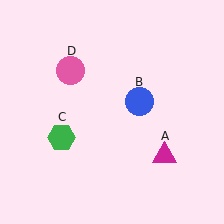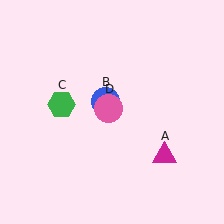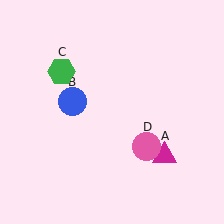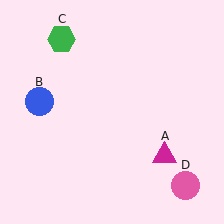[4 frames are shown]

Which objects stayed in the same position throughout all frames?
Magenta triangle (object A) remained stationary.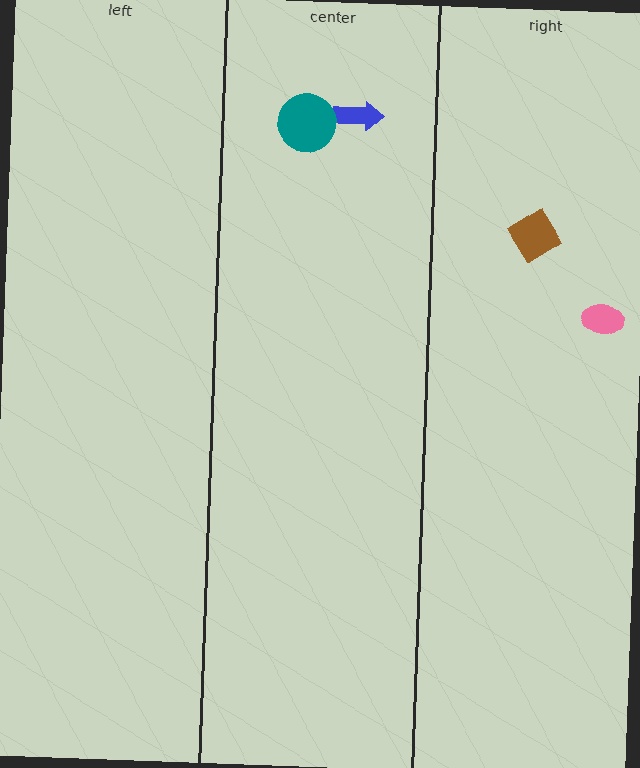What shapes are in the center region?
The blue arrow, the teal circle.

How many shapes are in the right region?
2.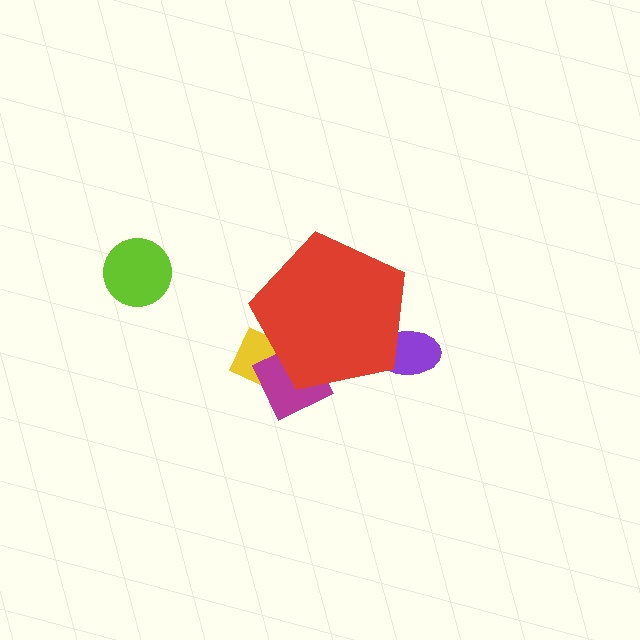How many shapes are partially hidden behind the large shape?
3 shapes are partially hidden.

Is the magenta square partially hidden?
Yes, the magenta square is partially hidden behind the red pentagon.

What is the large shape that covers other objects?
A red pentagon.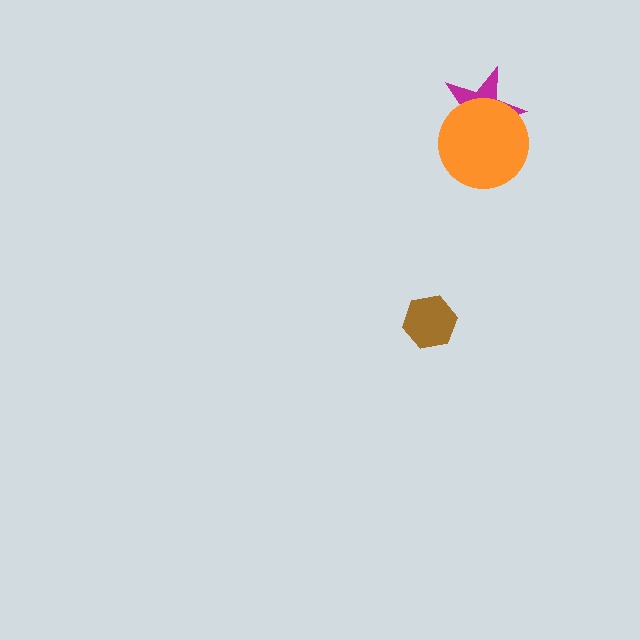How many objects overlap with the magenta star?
1 object overlaps with the magenta star.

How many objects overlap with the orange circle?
1 object overlaps with the orange circle.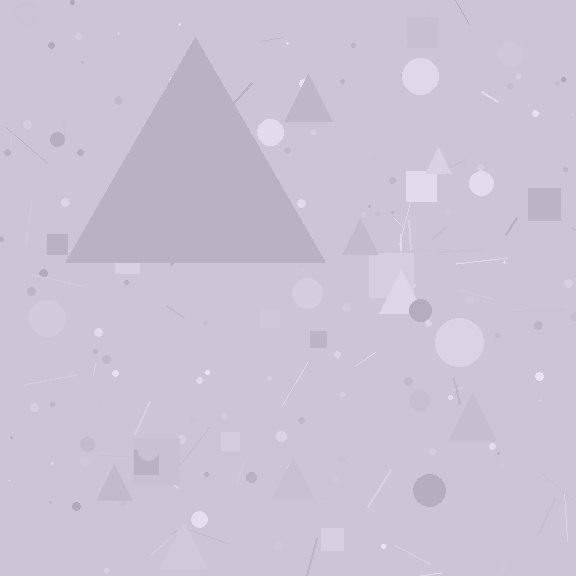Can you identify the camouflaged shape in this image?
The camouflaged shape is a triangle.